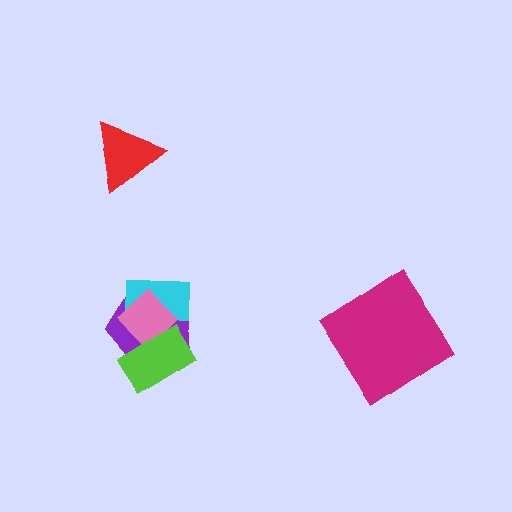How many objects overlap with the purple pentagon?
3 objects overlap with the purple pentagon.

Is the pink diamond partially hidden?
Yes, it is partially covered by another shape.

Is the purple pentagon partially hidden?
Yes, it is partially covered by another shape.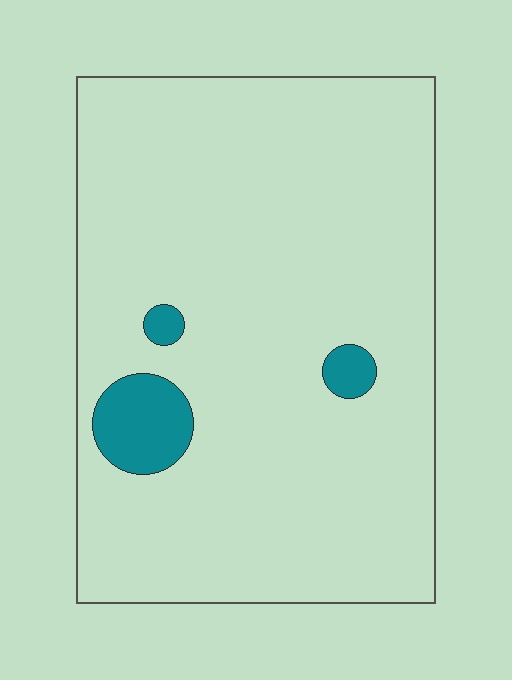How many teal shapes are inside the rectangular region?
3.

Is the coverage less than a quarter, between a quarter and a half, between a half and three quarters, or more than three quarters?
Less than a quarter.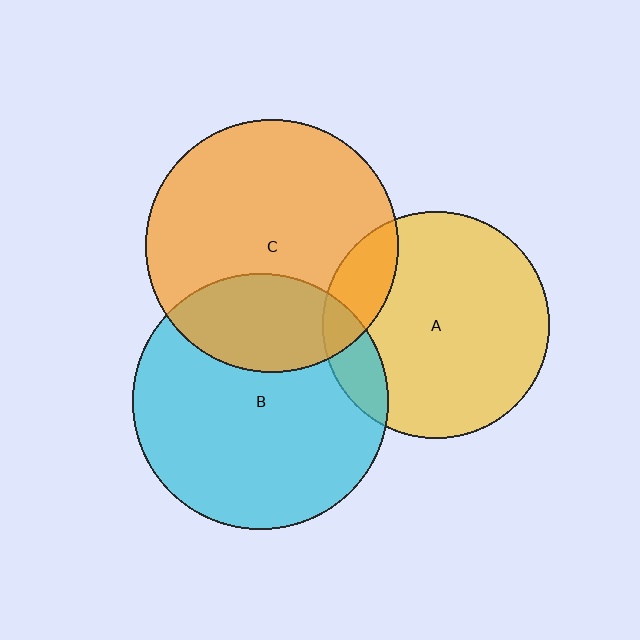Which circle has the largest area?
Circle B (cyan).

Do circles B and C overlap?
Yes.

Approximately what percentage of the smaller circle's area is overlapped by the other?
Approximately 30%.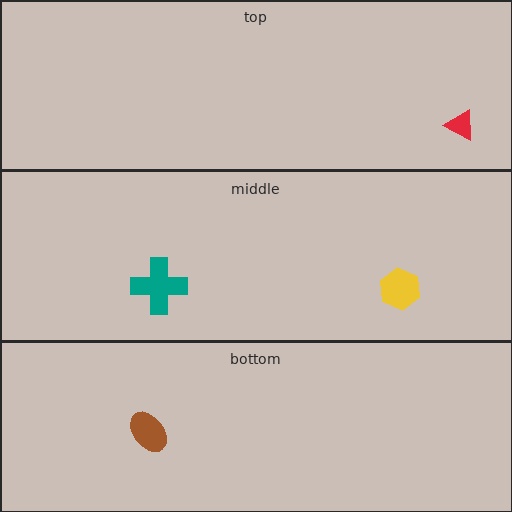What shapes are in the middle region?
The yellow hexagon, the teal cross.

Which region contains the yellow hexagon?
The middle region.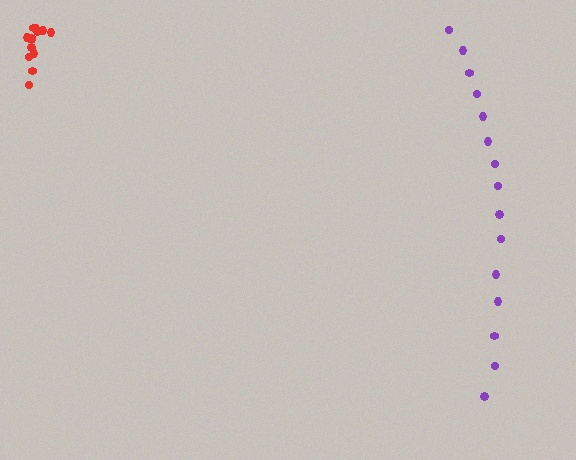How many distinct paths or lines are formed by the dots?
There are 2 distinct paths.